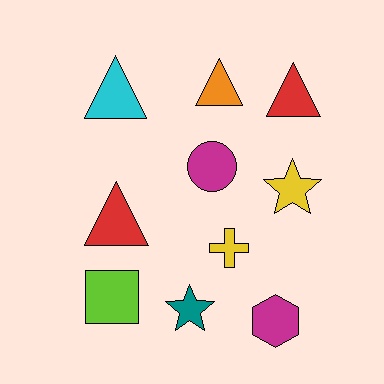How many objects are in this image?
There are 10 objects.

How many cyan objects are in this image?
There is 1 cyan object.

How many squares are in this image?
There is 1 square.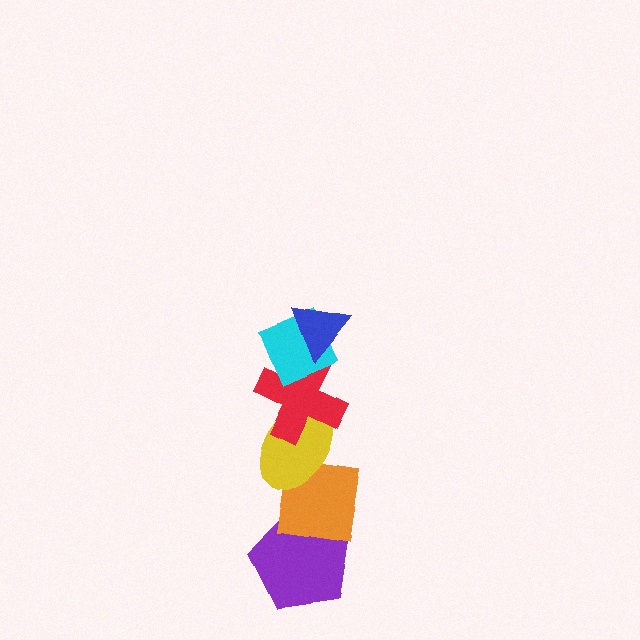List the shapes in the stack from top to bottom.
From top to bottom: the blue triangle, the cyan diamond, the red cross, the yellow ellipse, the orange square, the purple pentagon.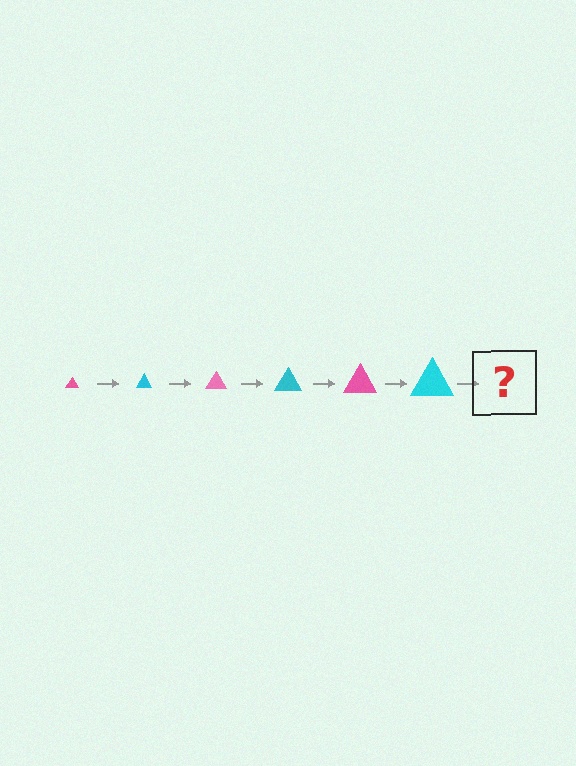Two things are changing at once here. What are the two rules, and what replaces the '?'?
The two rules are that the triangle grows larger each step and the color cycles through pink and cyan. The '?' should be a pink triangle, larger than the previous one.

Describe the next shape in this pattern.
It should be a pink triangle, larger than the previous one.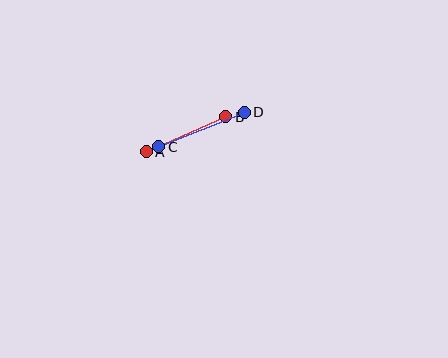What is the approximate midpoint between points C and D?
The midpoint is at approximately (201, 129) pixels.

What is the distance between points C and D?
The distance is approximately 92 pixels.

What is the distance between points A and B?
The distance is approximately 87 pixels.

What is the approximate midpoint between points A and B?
The midpoint is at approximately (186, 134) pixels.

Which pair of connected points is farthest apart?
Points C and D are farthest apart.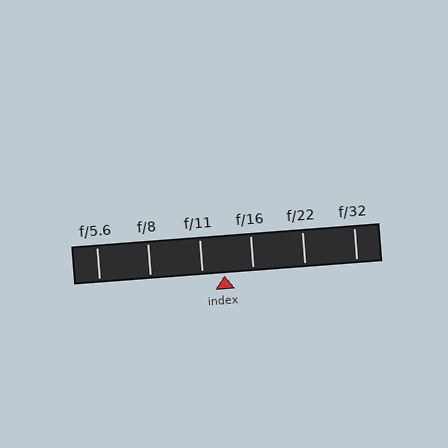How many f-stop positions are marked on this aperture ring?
There are 6 f-stop positions marked.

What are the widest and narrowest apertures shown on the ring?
The widest aperture shown is f/5.6 and the narrowest is f/32.